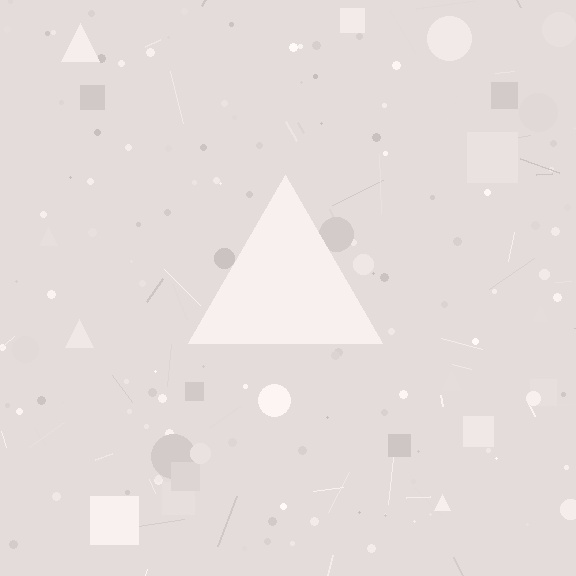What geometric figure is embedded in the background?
A triangle is embedded in the background.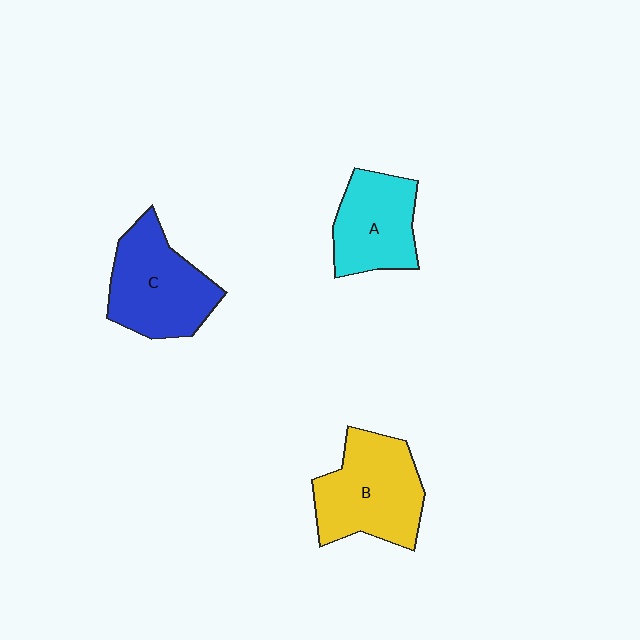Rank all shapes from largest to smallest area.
From largest to smallest: B (yellow), C (blue), A (cyan).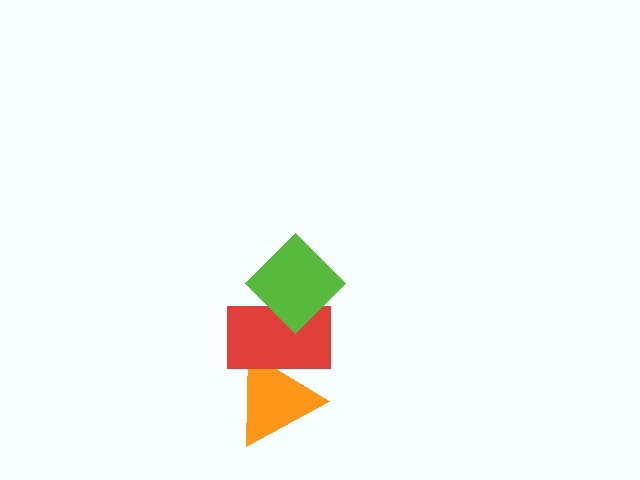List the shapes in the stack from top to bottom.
From top to bottom: the lime diamond, the red rectangle, the orange triangle.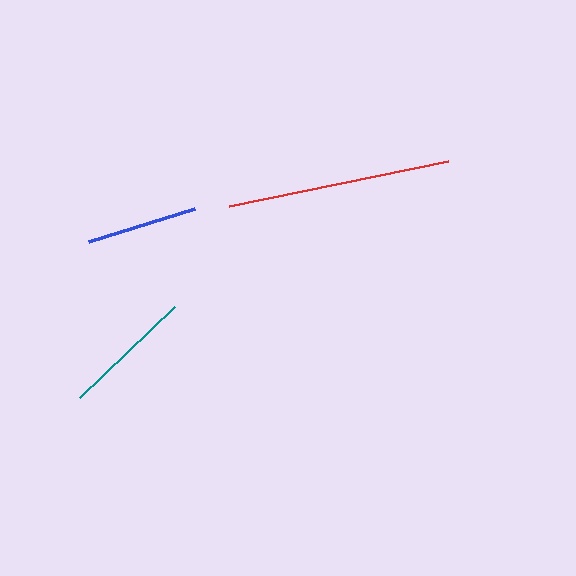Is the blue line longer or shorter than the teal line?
The teal line is longer than the blue line.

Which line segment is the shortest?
The blue line is the shortest at approximately 111 pixels.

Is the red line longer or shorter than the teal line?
The red line is longer than the teal line.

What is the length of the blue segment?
The blue segment is approximately 111 pixels long.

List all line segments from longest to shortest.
From longest to shortest: red, teal, blue.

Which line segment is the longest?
The red line is the longest at approximately 224 pixels.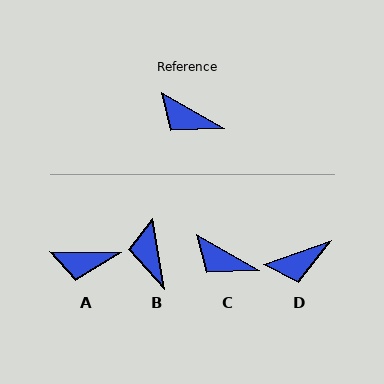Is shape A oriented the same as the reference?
No, it is off by about 28 degrees.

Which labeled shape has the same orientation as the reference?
C.